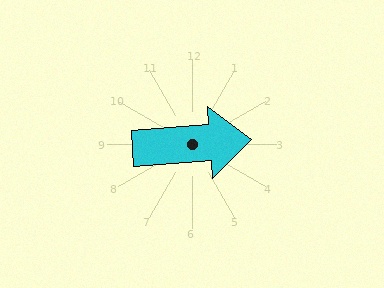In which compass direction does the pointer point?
East.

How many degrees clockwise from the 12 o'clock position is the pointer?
Approximately 86 degrees.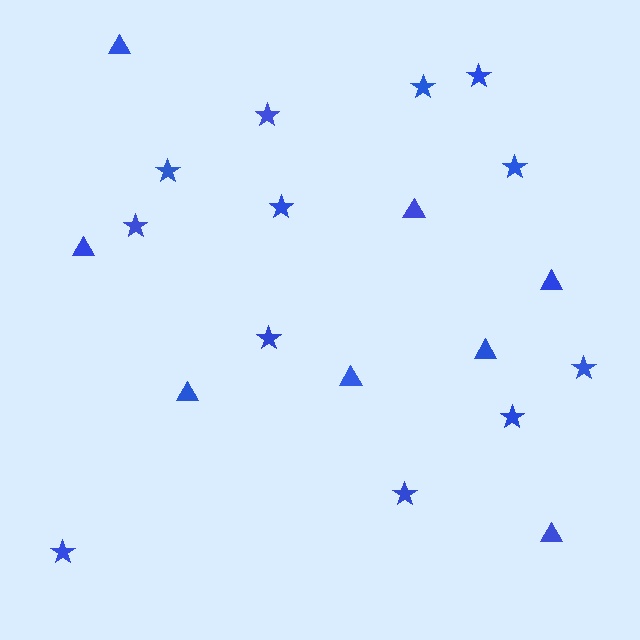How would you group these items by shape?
There are 2 groups: one group of triangles (8) and one group of stars (12).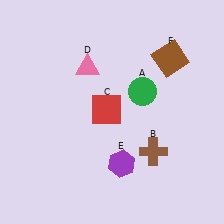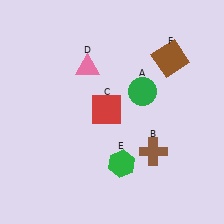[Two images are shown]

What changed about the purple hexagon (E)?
In Image 1, E is purple. In Image 2, it changed to green.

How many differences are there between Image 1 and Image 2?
There is 1 difference between the two images.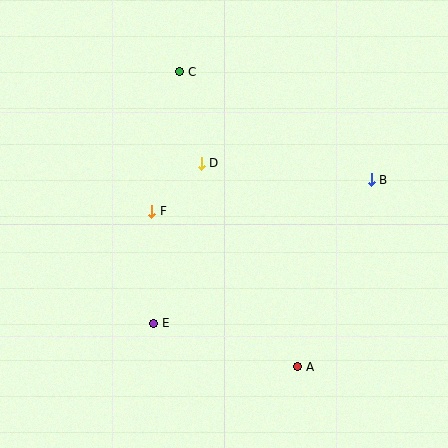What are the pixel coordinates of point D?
Point D is at (201, 163).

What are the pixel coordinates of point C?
Point C is at (180, 72).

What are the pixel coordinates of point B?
Point B is at (371, 180).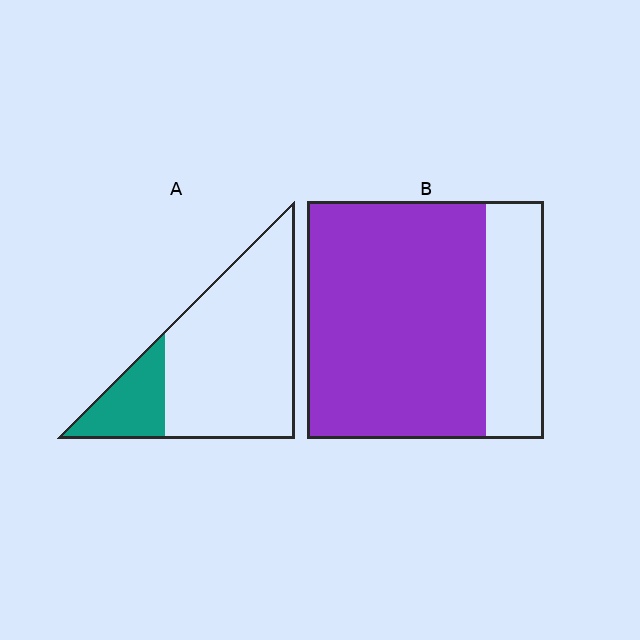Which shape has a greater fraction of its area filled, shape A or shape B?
Shape B.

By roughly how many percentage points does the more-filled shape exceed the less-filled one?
By roughly 55 percentage points (B over A).